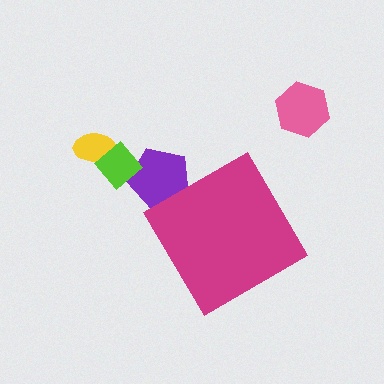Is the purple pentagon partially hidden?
Yes, the purple pentagon is partially hidden behind the magenta diamond.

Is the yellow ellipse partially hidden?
No, the yellow ellipse is fully visible.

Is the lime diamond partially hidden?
No, the lime diamond is fully visible.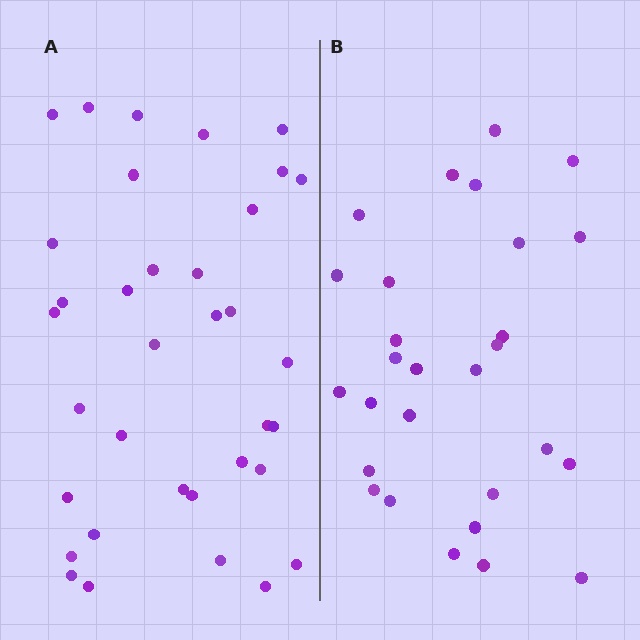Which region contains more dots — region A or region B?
Region A (the left region) has more dots.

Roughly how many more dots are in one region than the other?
Region A has roughly 8 or so more dots than region B.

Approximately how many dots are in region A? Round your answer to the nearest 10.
About 40 dots. (The exact count is 35, which rounds to 40.)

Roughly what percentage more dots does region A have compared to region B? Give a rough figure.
About 25% more.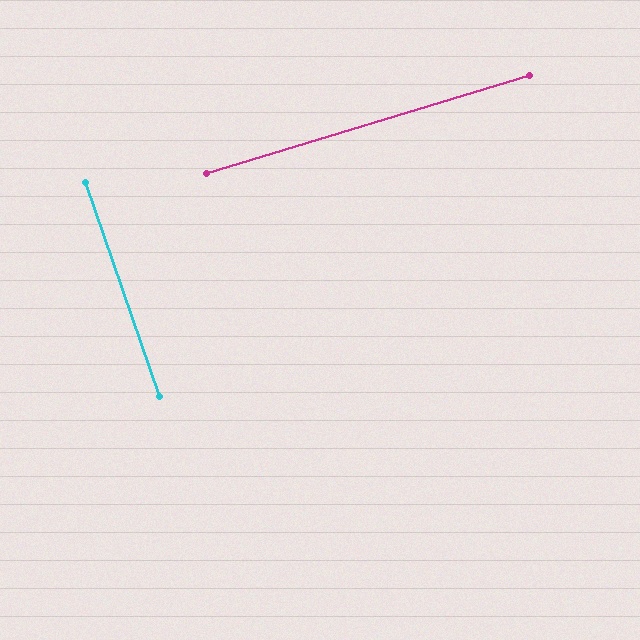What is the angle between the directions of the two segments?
Approximately 88 degrees.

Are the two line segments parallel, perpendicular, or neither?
Perpendicular — they meet at approximately 88°.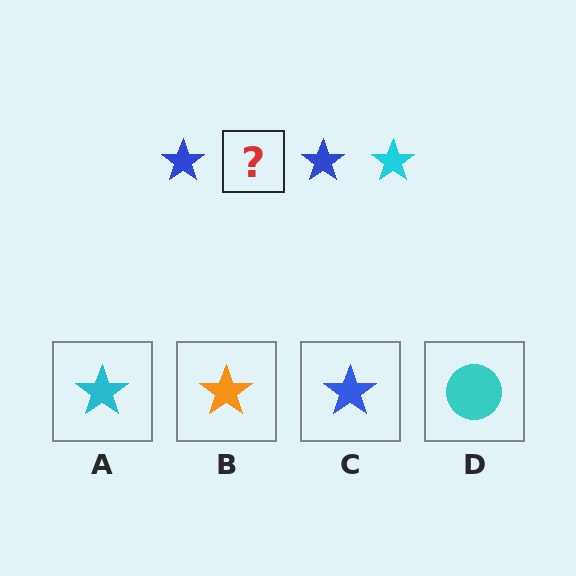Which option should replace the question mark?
Option A.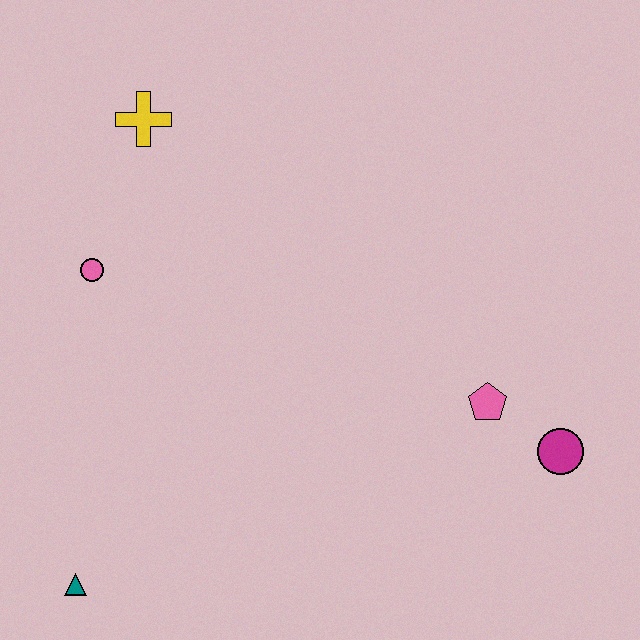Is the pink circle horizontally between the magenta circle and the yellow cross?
No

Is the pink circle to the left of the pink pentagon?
Yes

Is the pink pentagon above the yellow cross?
No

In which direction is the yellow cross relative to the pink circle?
The yellow cross is above the pink circle.